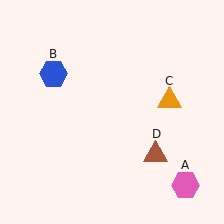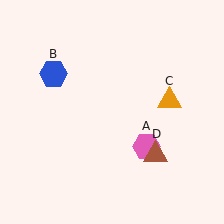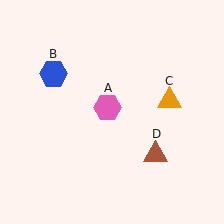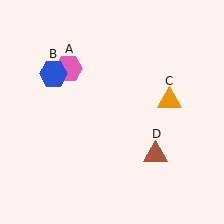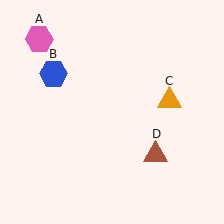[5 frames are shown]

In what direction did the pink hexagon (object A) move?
The pink hexagon (object A) moved up and to the left.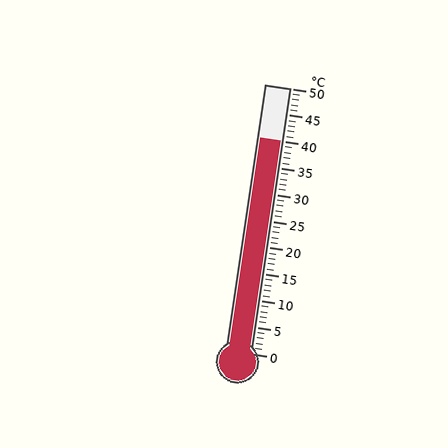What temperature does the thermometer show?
The thermometer shows approximately 40°C.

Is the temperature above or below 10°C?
The temperature is above 10°C.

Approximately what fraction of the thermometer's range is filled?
The thermometer is filled to approximately 80% of its range.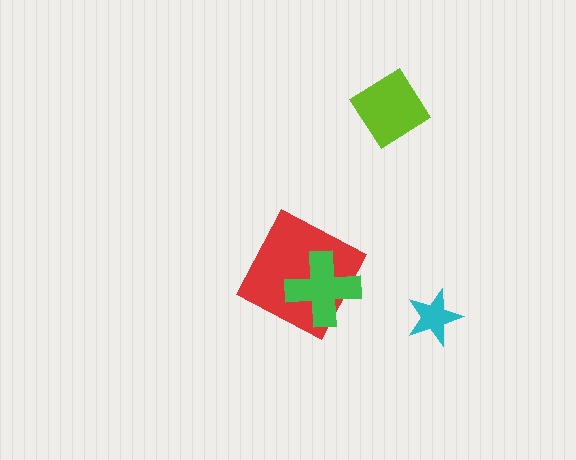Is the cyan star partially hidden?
No, no other shape covers it.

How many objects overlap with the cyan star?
0 objects overlap with the cyan star.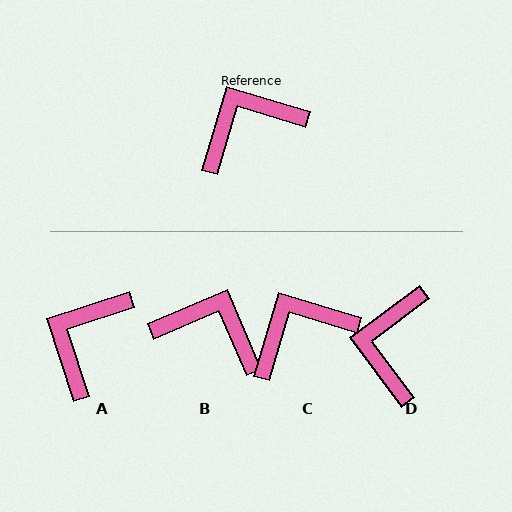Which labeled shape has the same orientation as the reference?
C.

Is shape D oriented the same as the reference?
No, it is off by about 53 degrees.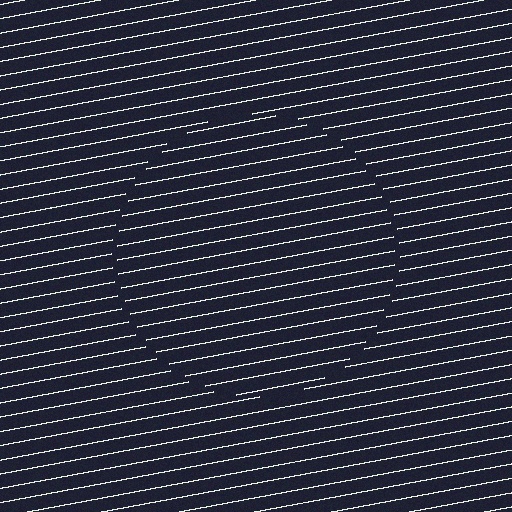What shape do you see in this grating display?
An illusory circle. The interior of the shape contains the same grating, shifted by half a period — the contour is defined by the phase discontinuity where line-ends from the inner and outer gratings abut.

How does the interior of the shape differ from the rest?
The interior of the shape contains the same grating, shifted by half a period — the contour is defined by the phase discontinuity where line-ends from the inner and outer gratings abut.